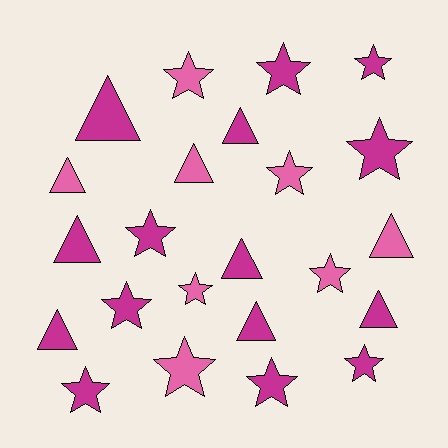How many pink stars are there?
There are 5 pink stars.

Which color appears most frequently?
Magenta, with 15 objects.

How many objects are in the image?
There are 23 objects.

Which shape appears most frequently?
Star, with 13 objects.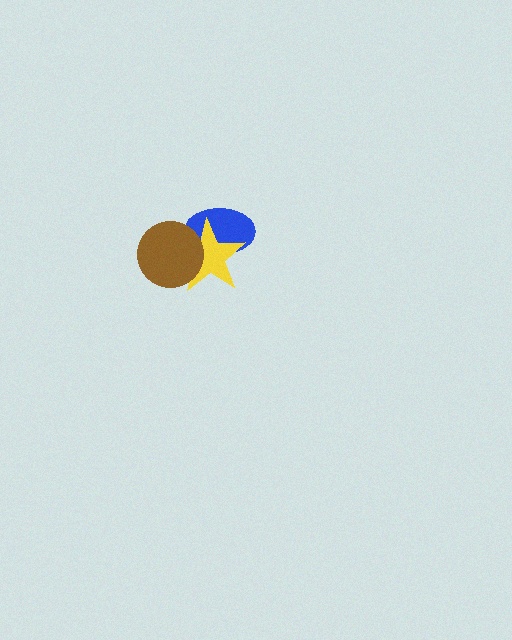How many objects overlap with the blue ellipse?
2 objects overlap with the blue ellipse.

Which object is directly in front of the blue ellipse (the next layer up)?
The yellow star is directly in front of the blue ellipse.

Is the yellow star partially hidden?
Yes, it is partially covered by another shape.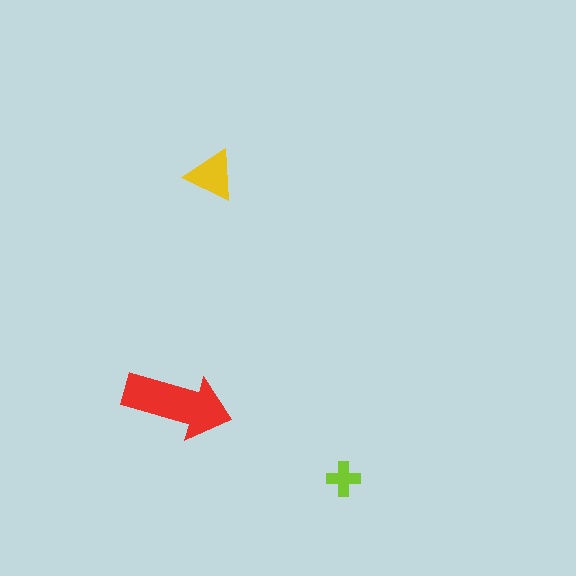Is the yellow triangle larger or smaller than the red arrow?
Smaller.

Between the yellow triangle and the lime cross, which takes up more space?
The yellow triangle.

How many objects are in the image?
There are 3 objects in the image.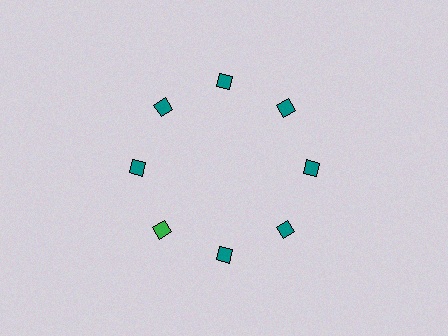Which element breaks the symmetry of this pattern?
The green diamond at roughly the 8 o'clock position breaks the symmetry. All other shapes are teal diamonds.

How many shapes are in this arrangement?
There are 8 shapes arranged in a ring pattern.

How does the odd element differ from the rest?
It has a different color: green instead of teal.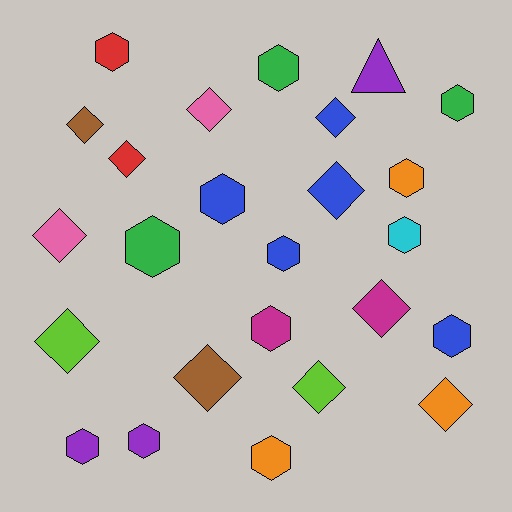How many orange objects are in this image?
There are 3 orange objects.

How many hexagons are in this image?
There are 13 hexagons.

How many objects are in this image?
There are 25 objects.